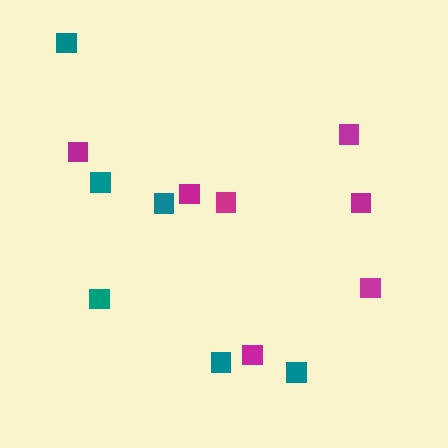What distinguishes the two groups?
There are 2 groups: one group of magenta squares (7) and one group of teal squares (6).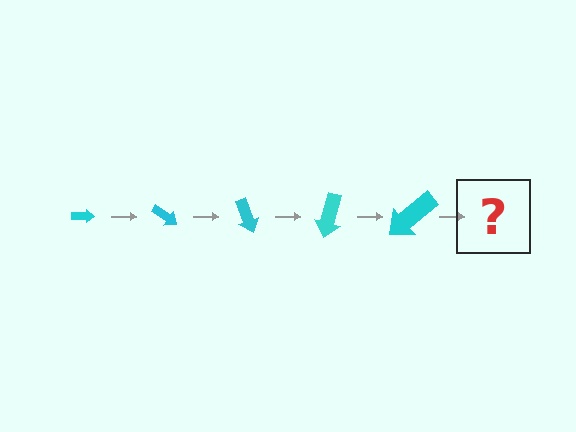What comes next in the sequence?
The next element should be an arrow, larger than the previous one and rotated 175 degrees from the start.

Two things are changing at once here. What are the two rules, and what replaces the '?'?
The two rules are that the arrow grows larger each step and it rotates 35 degrees each step. The '?' should be an arrow, larger than the previous one and rotated 175 degrees from the start.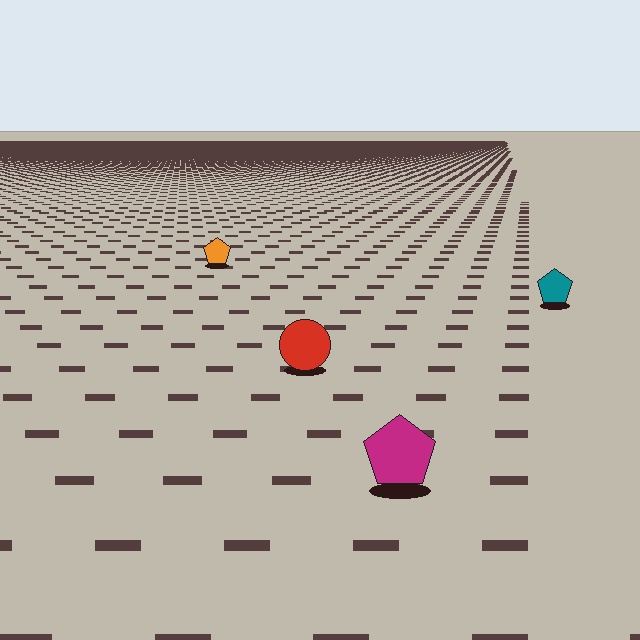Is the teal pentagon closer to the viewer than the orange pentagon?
Yes. The teal pentagon is closer — you can tell from the texture gradient: the ground texture is coarser near it.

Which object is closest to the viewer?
The magenta pentagon is closest. The texture marks near it are larger and more spread out.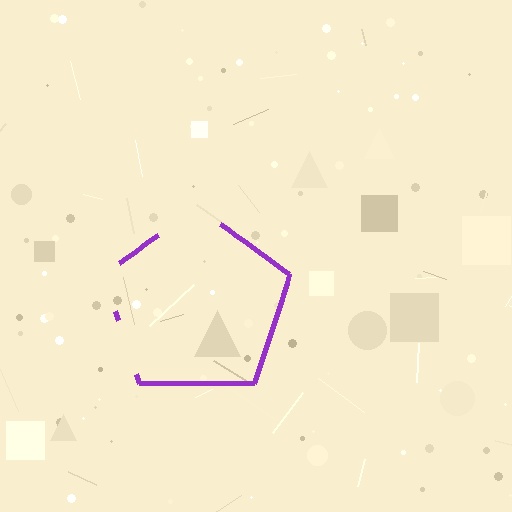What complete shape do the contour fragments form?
The contour fragments form a pentagon.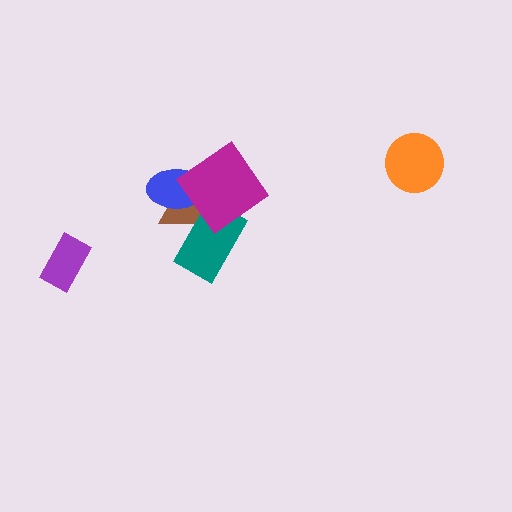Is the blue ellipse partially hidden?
Yes, it is partially covered by another shape.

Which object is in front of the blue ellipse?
The magenta diamond is in front of the blue ellipse.